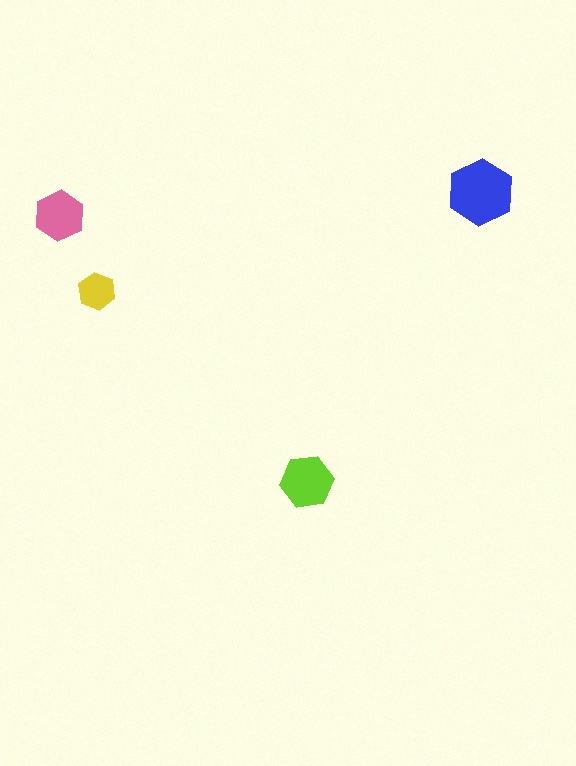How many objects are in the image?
There are 4 objects in the image.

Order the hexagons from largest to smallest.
the blue one, the lime one, the pink one, the yellow one.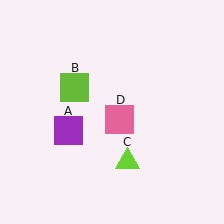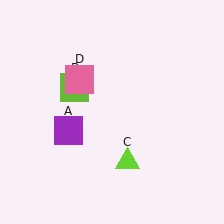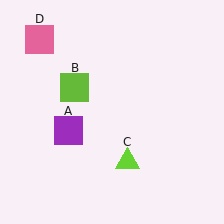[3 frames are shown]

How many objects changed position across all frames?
1 object changed position: pink square (object D).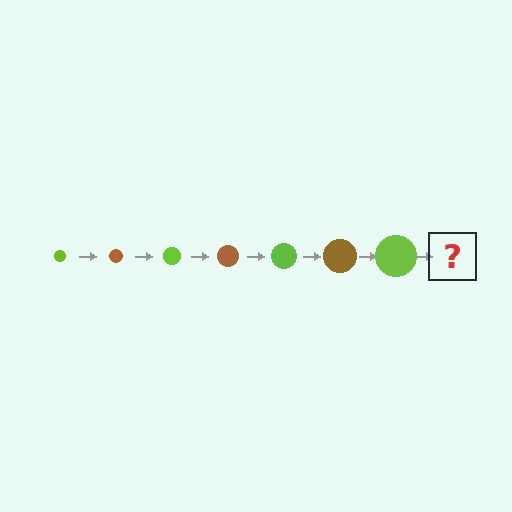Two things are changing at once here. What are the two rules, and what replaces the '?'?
The two rules are that the circle grows larger each step and the color cycles through lime and brown. The '?' should be a brown circle, larger than the previous one.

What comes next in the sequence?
The next element should be a brown circle, larger than the previous one.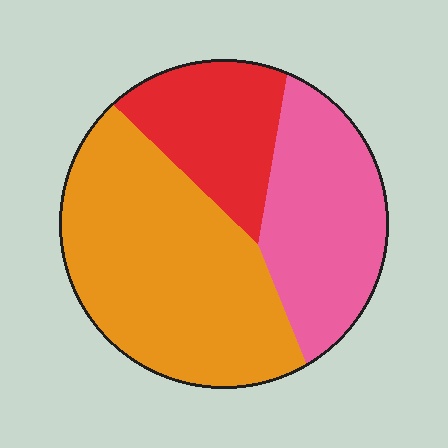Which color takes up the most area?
Orange, at roughly 50%.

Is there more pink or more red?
Pink.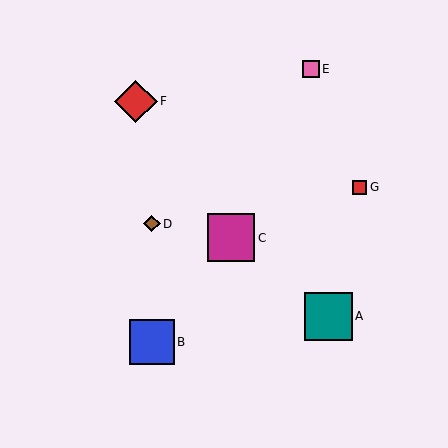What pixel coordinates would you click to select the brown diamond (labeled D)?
Click at (152, 224) to select the brown diamond D.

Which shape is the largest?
The teal square (labeled A) is the largest.